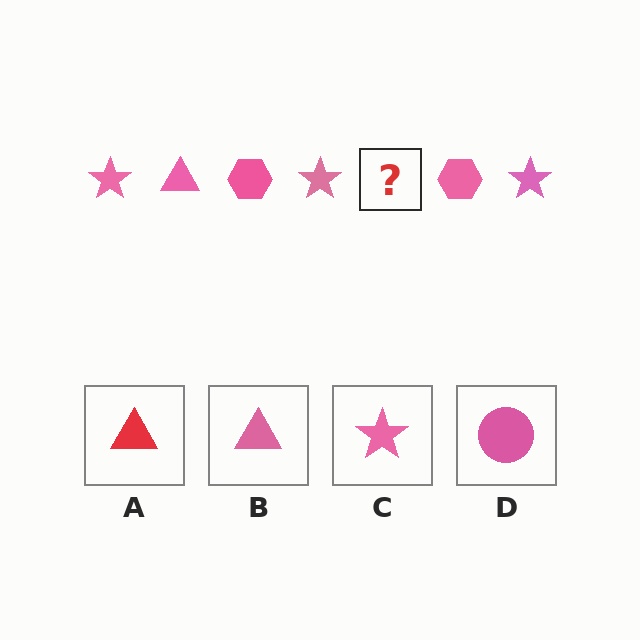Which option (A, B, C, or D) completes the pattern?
B.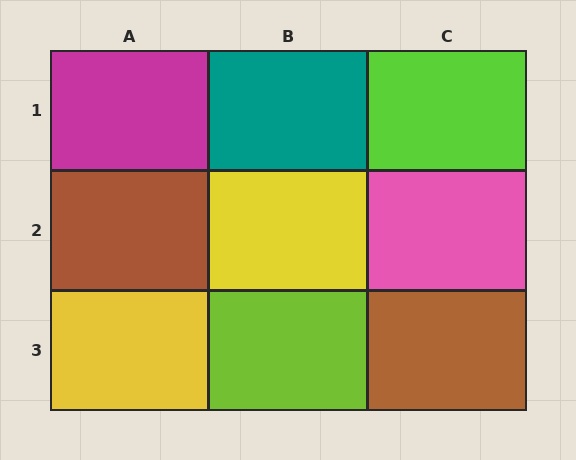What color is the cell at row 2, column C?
Pink.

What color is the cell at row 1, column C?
Lime.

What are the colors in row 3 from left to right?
Yellow, lime, brown.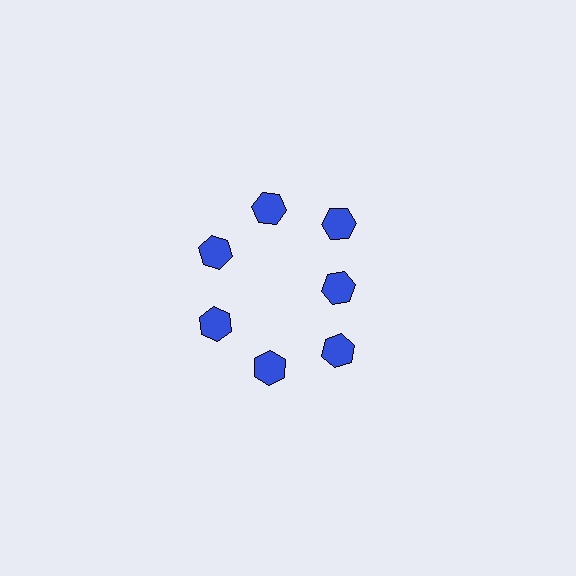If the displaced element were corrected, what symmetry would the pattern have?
It would have 7-fold rotational symmetry — the pattern would map onto itself every 51 degrees.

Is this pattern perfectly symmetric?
No. The 7 blue hexagons are arranged in a ring, but one element near the 3 o'clock position is pulled inward toward the center, breaking the 7-fold rotational symmetry.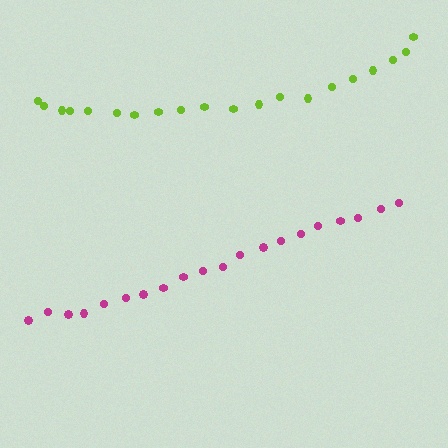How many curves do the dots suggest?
There are 2 distinct paths.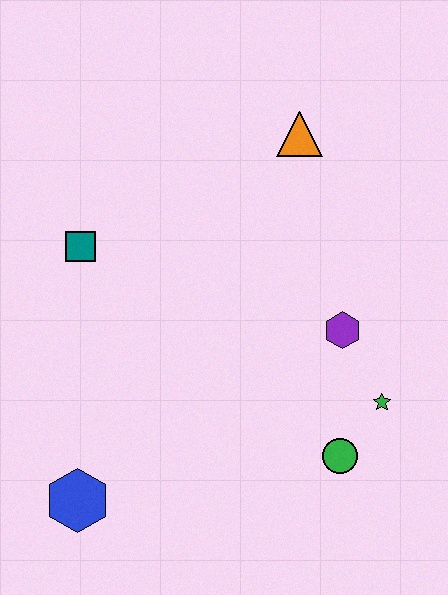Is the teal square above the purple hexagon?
Yes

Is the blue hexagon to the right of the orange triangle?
No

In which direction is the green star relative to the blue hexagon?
The green star is to the right of the blue hexagon.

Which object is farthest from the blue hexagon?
The orange triangle is farthest from the blue hexagon.